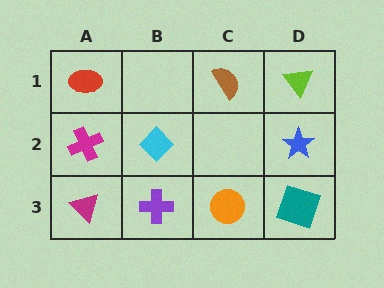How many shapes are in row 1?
3 shapes.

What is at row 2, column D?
A blue star.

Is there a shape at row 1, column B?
No, that cell is empty.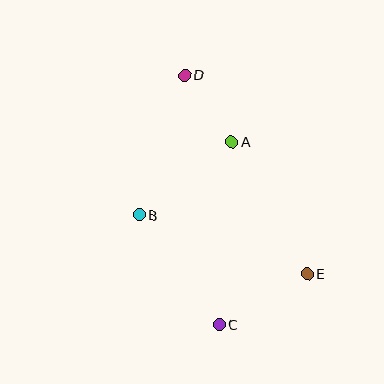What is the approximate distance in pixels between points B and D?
The distance between B and D is approximately 147 pixels.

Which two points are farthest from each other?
Points C and D are farthest from each other.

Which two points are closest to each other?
Points A and D are closest to each other.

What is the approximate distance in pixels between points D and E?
The distance between D and E is approximately 234 pixels.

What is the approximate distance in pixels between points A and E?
The distance between A and E is approximately 153 pixels.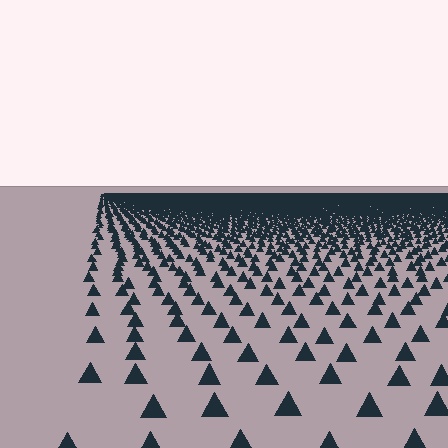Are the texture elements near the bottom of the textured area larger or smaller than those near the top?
Larger. Near the bottom, elements are closer to the viewer and appear at a bigger on-screen size.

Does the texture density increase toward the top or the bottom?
Density increases toward the top.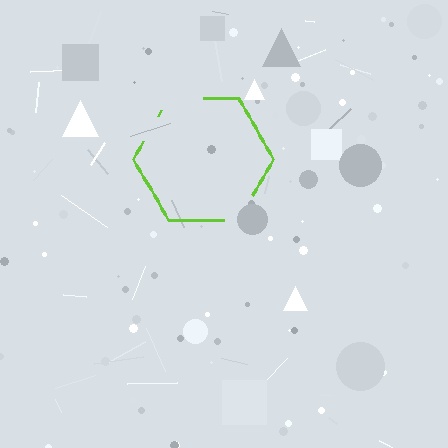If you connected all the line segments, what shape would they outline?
They would outline a hexagon.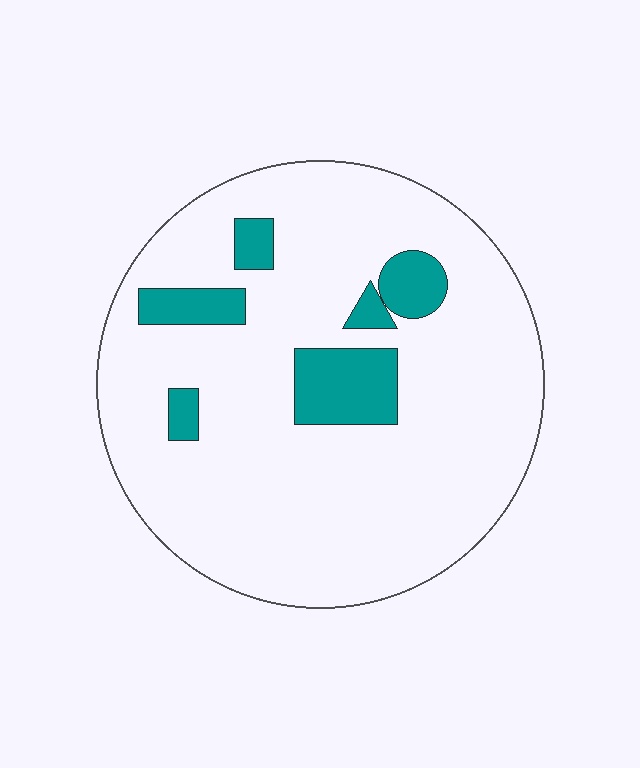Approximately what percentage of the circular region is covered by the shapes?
Approximately 15%.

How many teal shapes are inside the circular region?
6.